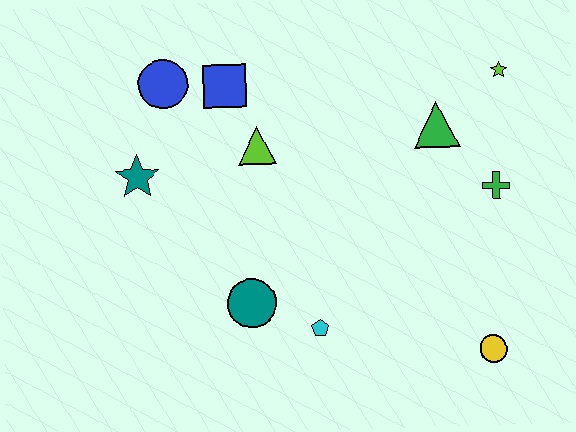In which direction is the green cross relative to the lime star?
The green cross is below the lime star.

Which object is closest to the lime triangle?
The blue square is closest to the lime triangle.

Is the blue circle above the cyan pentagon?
Yes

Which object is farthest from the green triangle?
The teal star is farthest from the green triangle.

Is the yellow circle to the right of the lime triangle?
Yes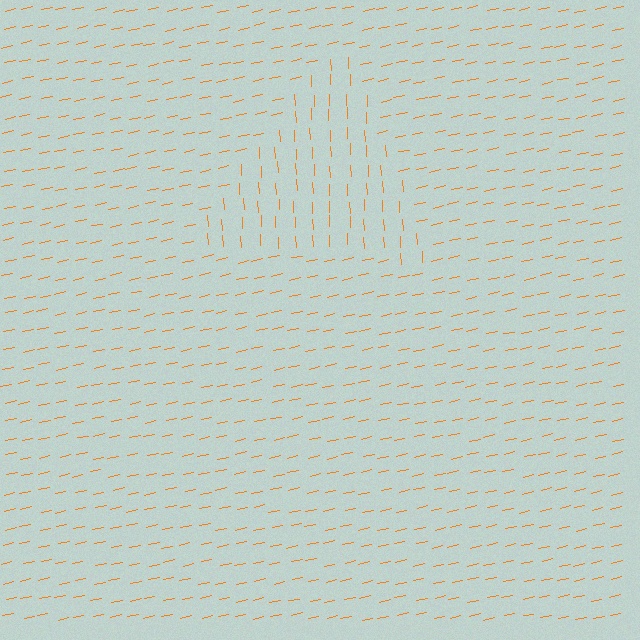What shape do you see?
I see a triangle.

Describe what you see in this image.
The image is filled with small orange line segments. A triangle region in the image has lines oriented differently from the surrounding lines, creating a visible texture boundary.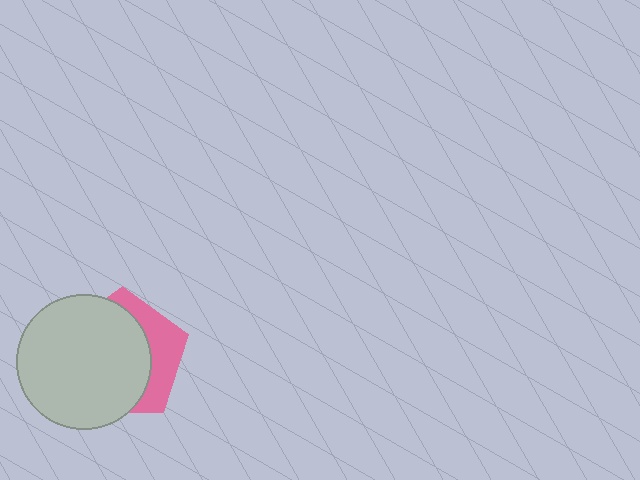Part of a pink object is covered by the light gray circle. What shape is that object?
It is a pentagon.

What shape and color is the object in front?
The object in front is a light gray circle.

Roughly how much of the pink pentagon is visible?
A small part of it is visible (roughly 32%).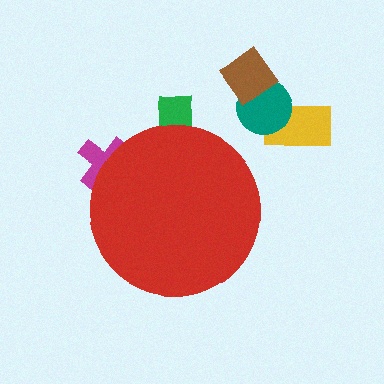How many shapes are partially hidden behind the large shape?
2 shapes are partially hidden.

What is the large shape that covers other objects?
A red circle.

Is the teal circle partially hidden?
No, the teal circle is fully visible.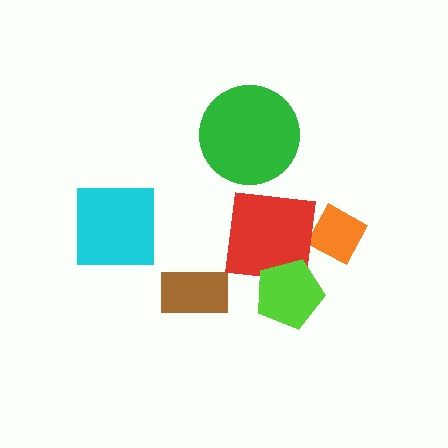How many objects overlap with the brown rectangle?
0 objects overlap with the brown rectangle.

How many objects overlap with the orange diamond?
0 objects overlap with the orange diamond.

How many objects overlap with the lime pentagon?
1 object overlaps with the lime pentagon.